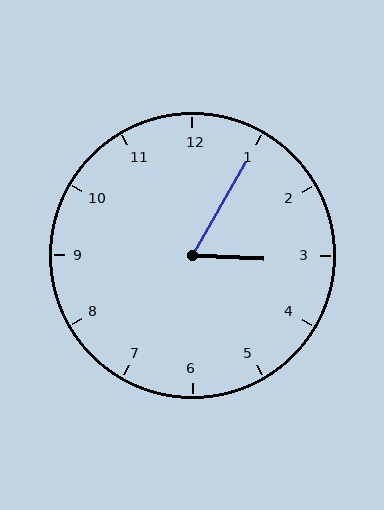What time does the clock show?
3:05.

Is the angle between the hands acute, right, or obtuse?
It is acute.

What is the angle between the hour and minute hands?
Approximately 62 degrees.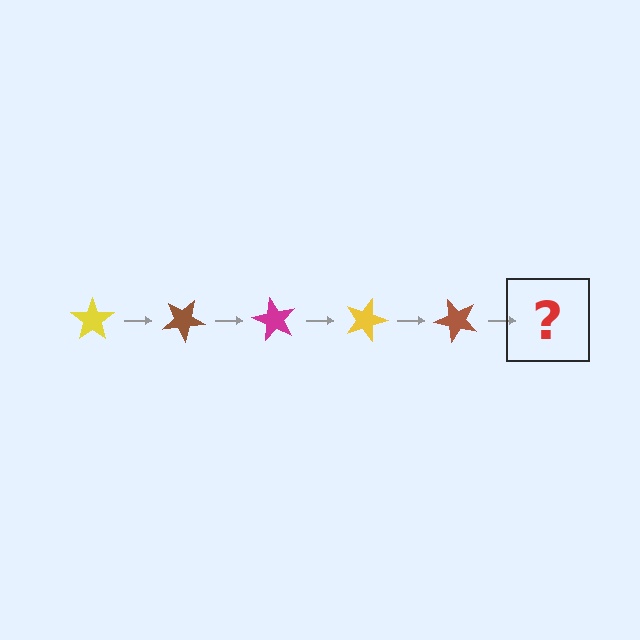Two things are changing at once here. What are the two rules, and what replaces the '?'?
The two rules are that it rotates 30 degrees each step and the color cycles through yellow, brown, and magenta. The '?' should be a magenta star, rotated 150 degrees from the start.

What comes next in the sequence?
The next element should be a magenta star, rotated 150 degrees from the start.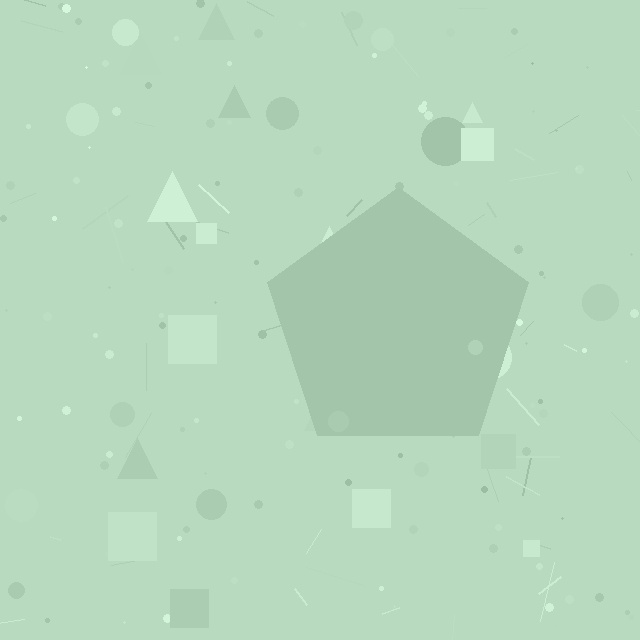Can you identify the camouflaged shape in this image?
The camouflaged shape is a pentagon.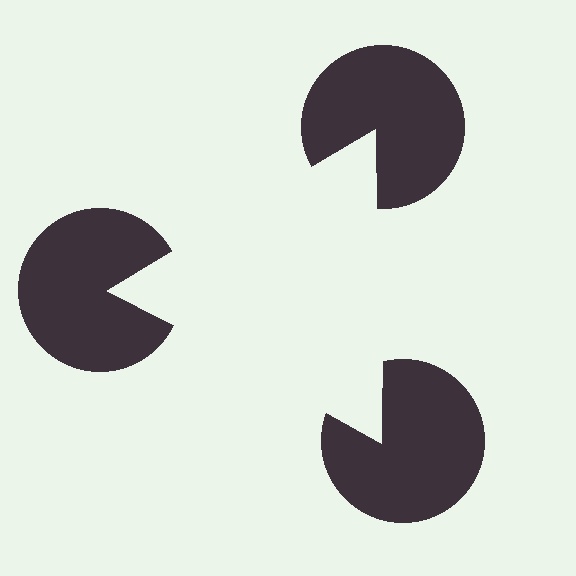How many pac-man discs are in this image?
There are 3 — one at each vertex of the illusory triangle.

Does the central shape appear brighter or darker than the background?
It typically appears slightly brighter than the background, even though no actual brightness change is drawn.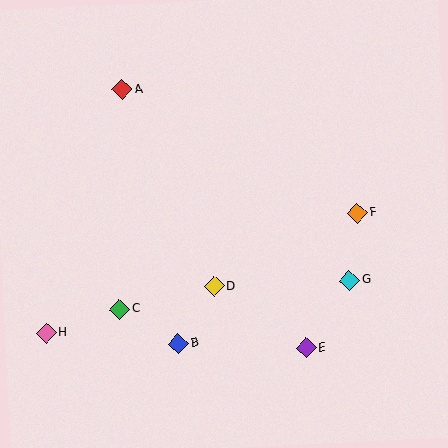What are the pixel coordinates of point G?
Point G is at (350, 281).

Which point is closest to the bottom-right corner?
Point E is closest to the bottom-right corner.